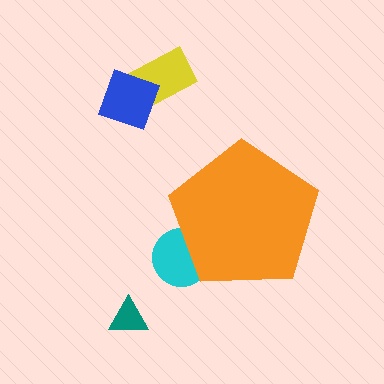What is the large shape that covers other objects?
An orange pentagon.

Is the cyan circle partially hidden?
Yes, the cyan circle is partially hidden behind the orange pentagon.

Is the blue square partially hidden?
No, the blue square is fully visible.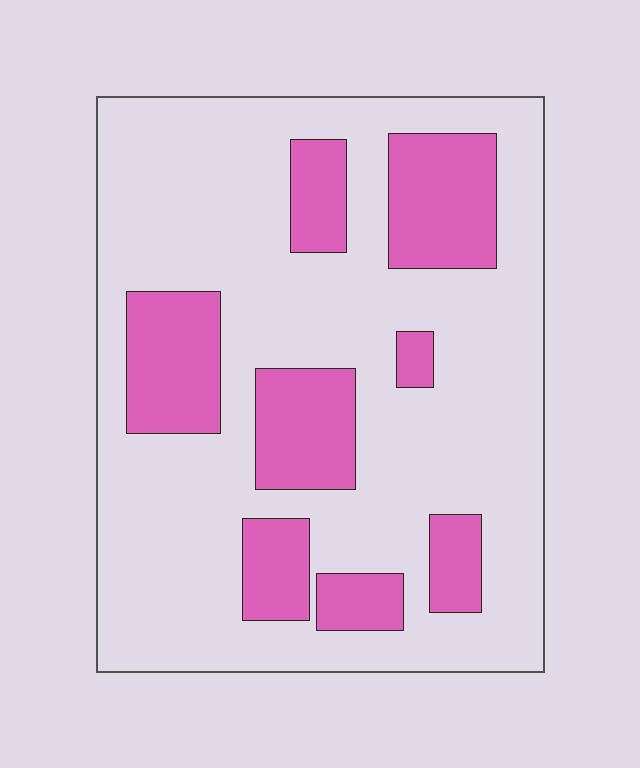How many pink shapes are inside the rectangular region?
8.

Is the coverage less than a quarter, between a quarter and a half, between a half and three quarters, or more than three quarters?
Between a quarter and a half.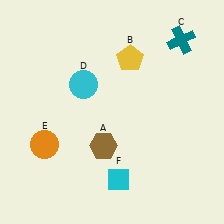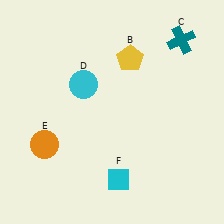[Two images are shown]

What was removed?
The brown hexagon (A) was removed in Image 2.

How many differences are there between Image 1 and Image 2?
There is 1 difference between the two images.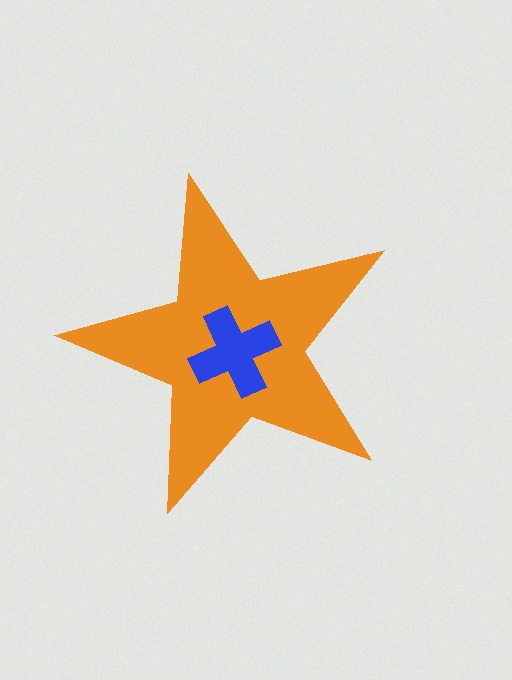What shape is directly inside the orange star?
The blue cross.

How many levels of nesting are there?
2.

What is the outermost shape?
The orange star.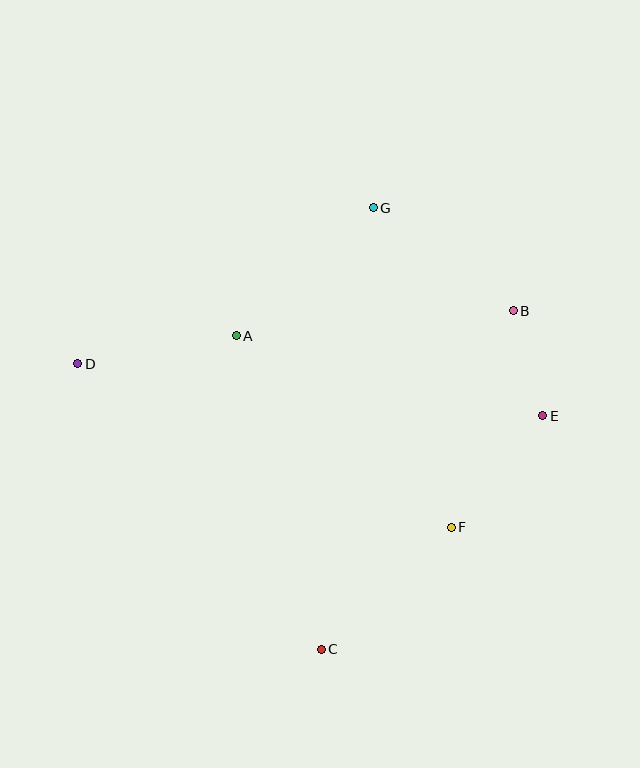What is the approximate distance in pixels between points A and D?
The distance between A and D is approximately 161 pixels.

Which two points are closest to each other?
Points B and E are closest to each other.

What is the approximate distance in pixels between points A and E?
The distance between A and E is approximately 317 pixels.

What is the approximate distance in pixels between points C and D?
The distance between C and D is approximately 376 pixels.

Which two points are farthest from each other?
Points D and E are farthest from each other.